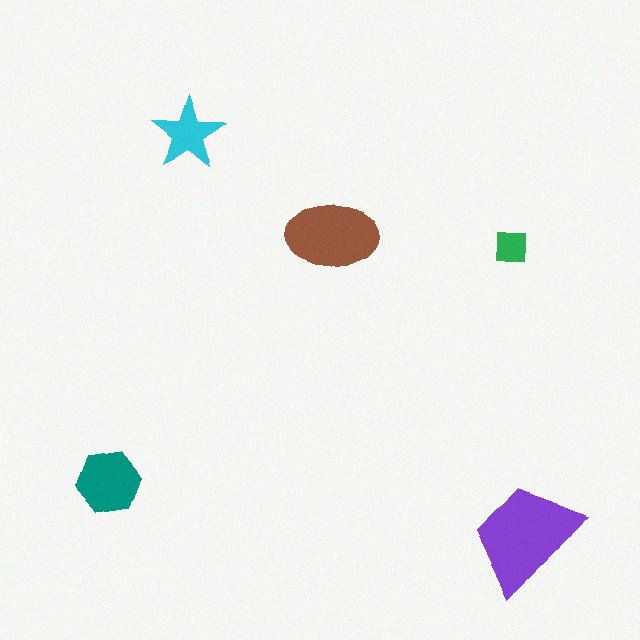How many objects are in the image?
There are 5 objects in the image.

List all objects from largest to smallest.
The purple trapezoid, the brown ellipse, the teal hexagon, the cyan star, the green square.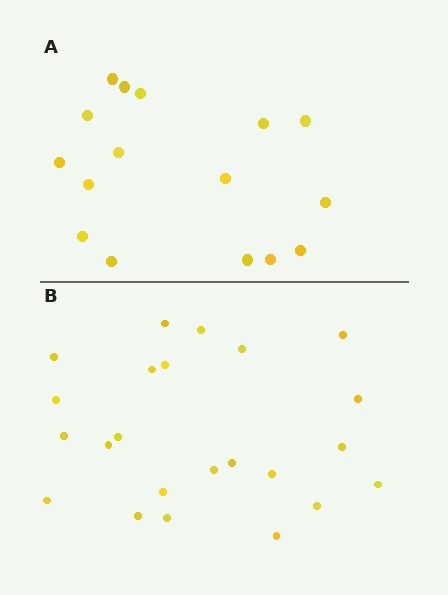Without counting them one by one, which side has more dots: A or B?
Region B (the bottom region) has more dots.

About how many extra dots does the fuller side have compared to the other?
Region B has roughly 8 or so more dots than region A.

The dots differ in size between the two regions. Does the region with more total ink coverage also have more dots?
No. Region A has more total ink coverage because its dots are larger, but region B actually contains more individual dots. Total area can be misleading — the number of items is what matters here.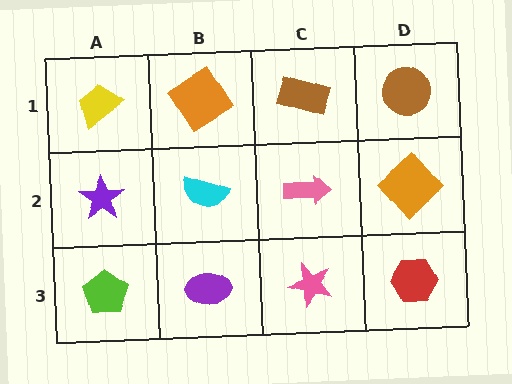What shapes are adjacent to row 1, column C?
A pink arrow (row 2, column C), an orange diamond (row 1, column B), a brown circle (row 1, column D).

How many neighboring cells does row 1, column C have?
3.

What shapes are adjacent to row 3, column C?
A pink arrow (row 2, column C), a purple ellipse (row 3, column B), a red hexagon (row 3, column D).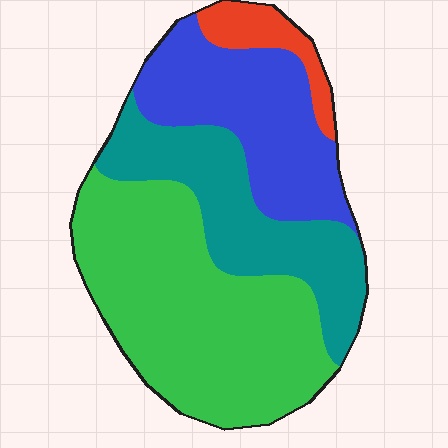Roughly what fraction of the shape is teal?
Teal takes up between a sixth and a third of the shape.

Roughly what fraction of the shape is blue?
Blue covers around 25% of the shape.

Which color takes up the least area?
Red, at roughly 5%.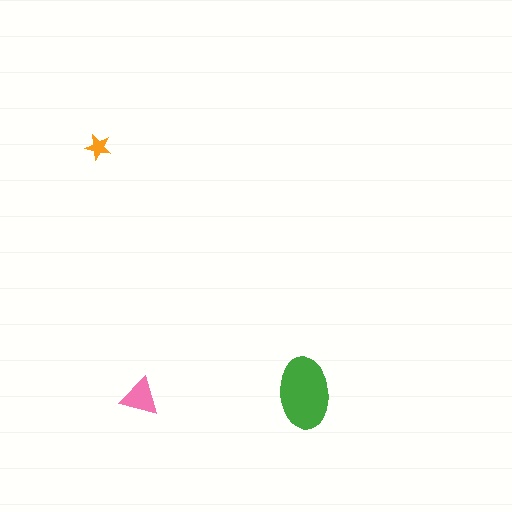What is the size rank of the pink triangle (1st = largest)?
2nd.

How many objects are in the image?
There are 3 objects in the image.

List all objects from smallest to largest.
The orange star, the pink triangle, the green ellipse.